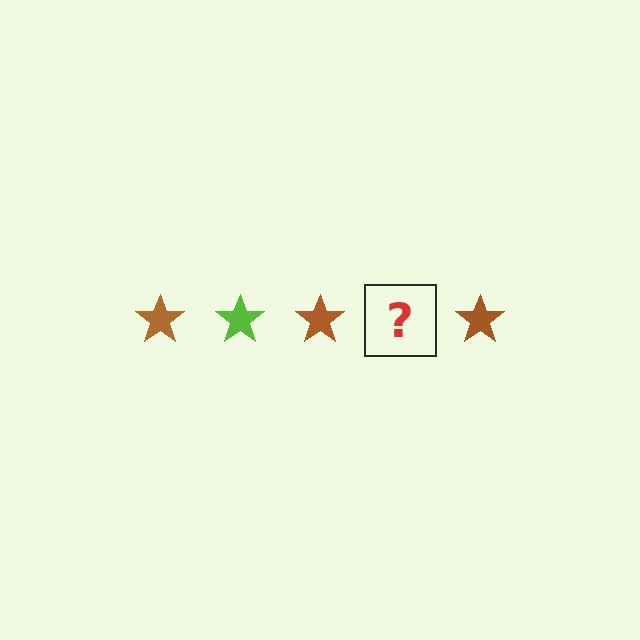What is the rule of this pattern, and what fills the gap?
The rule is that the pattern cycles through brown, lime stars. The gap should be filled with a lime star.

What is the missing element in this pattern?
The missing element is a lime star.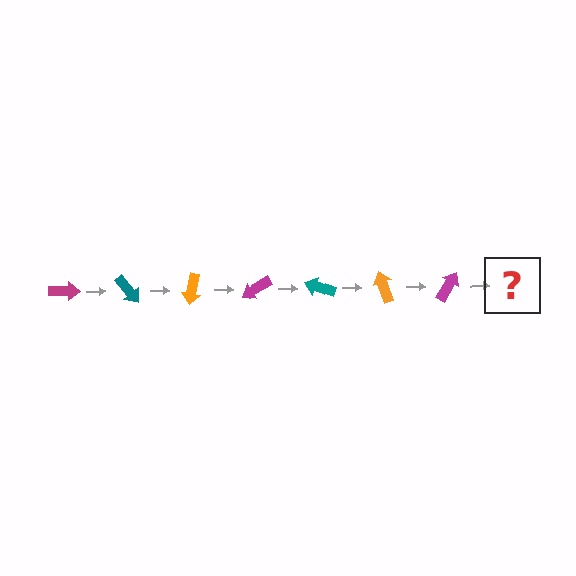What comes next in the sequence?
The next element should be a teal arrow, rotated 350 degrees from the start.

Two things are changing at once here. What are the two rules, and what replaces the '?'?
The two rules are that it rotates 50 degrees each step and the color cycles through magenta, teal, and orange. The '?' should be a teal arrow, rotated 350 degrees from the start.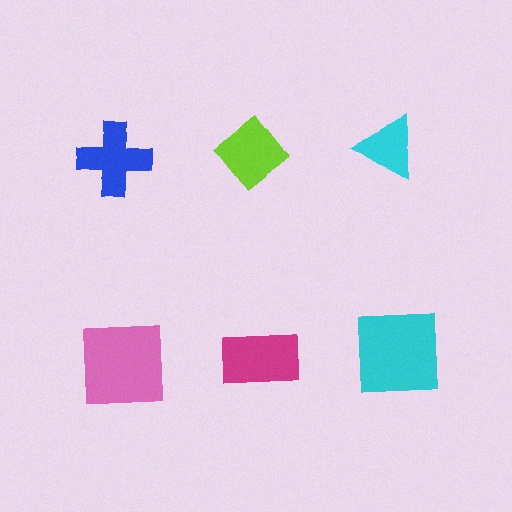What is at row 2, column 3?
A cyan square.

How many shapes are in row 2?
3 shapes.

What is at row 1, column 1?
A blue cross.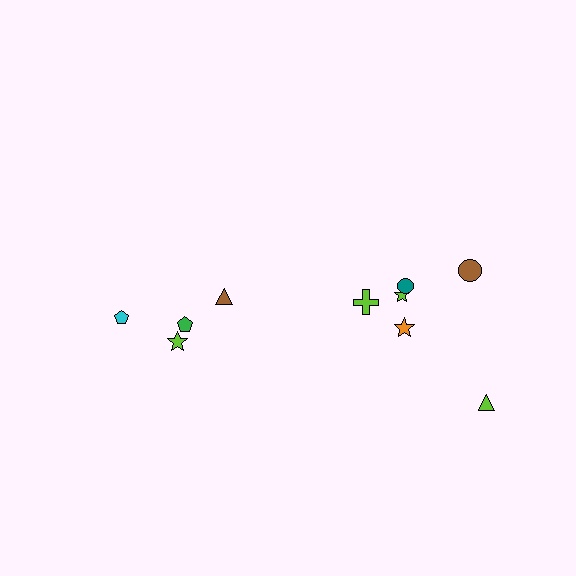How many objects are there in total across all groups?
There are 10 objects.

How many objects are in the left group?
There are 4 objects.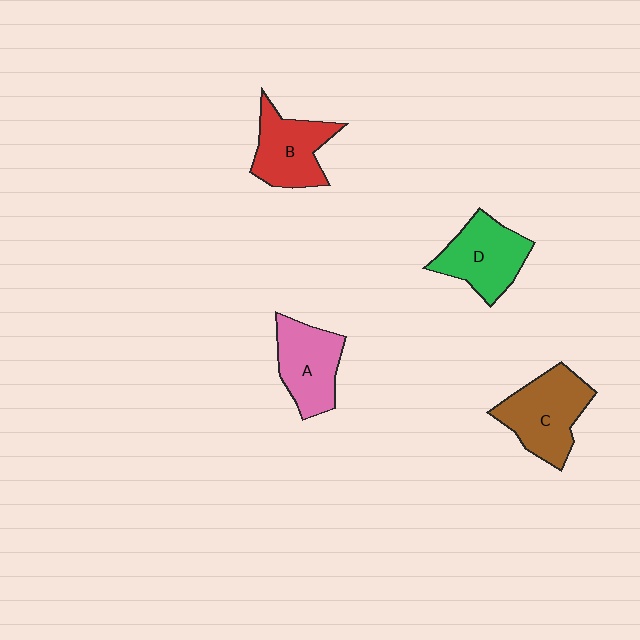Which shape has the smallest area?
Shape A (pink).